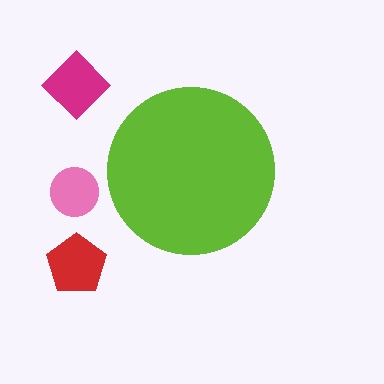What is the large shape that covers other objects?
A lime circle.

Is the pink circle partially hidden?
No, the pink circle is fully visible.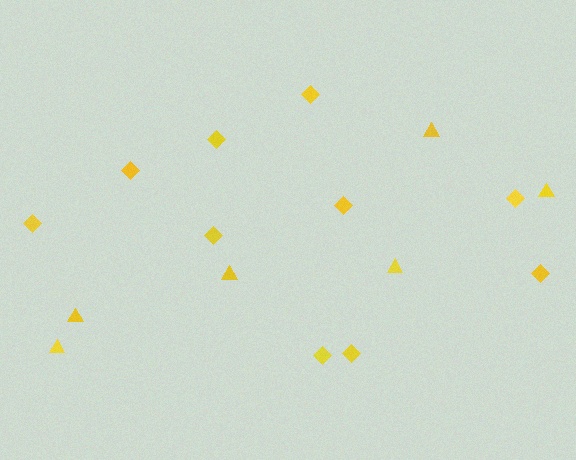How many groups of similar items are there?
There are 2 groups: one group of triangles (6) and one group of diamonds (10).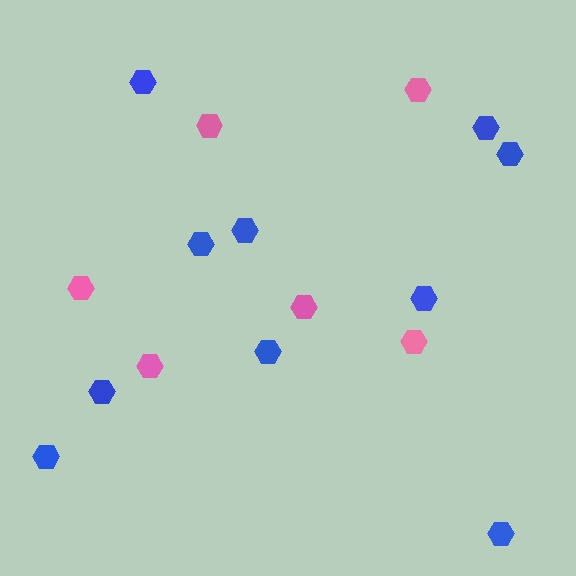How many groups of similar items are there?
There are 2 groups: one group of pink hexagons (6) and one group of blue hexagons (10).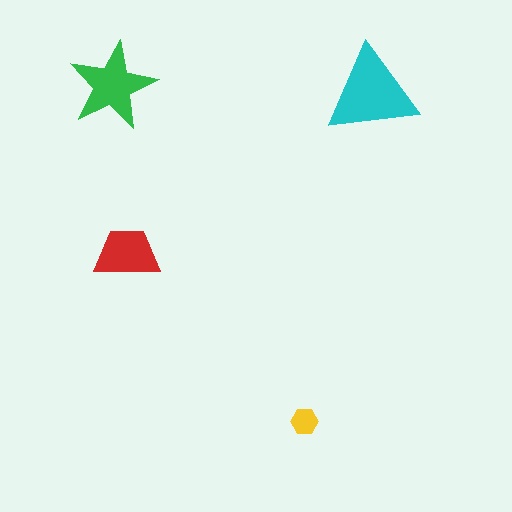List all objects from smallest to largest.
The yellow hexagon, the red trapezoid, the green star, the cyan triangle.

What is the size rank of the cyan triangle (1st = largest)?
1st.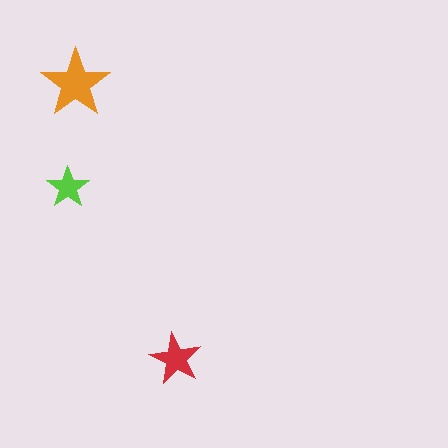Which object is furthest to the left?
The lime star is leftmost.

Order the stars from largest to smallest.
the orange one, the red one, the lime one.